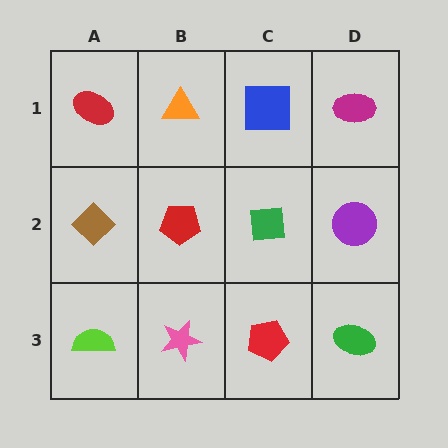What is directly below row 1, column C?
A green square.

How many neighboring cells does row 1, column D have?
2.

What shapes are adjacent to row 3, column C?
A green square (row 2, column C), a pink star (row 3, column B), a green ellipse (row 3, column D).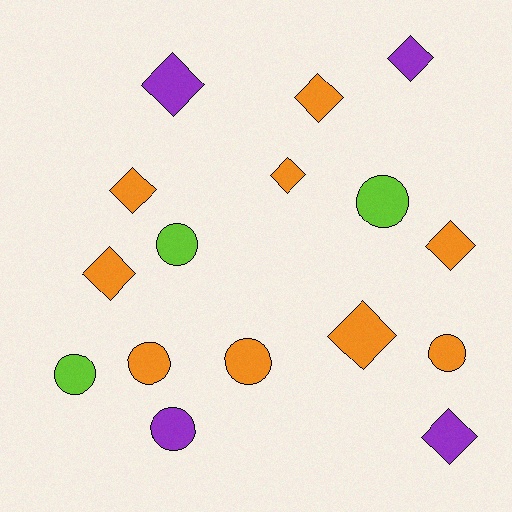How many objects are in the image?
There are 16 objects.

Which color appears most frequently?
Orange, with 9 objects.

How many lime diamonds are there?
There are no lime diamonds.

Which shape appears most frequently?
Diamond, with 9 objects.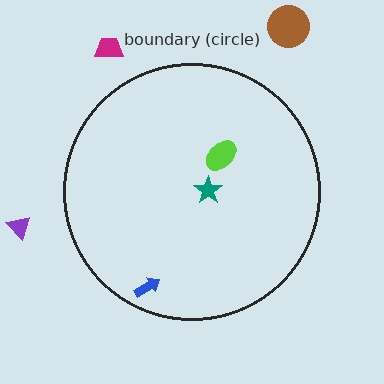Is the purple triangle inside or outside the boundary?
Outside.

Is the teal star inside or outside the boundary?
Inside.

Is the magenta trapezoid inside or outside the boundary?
Outside.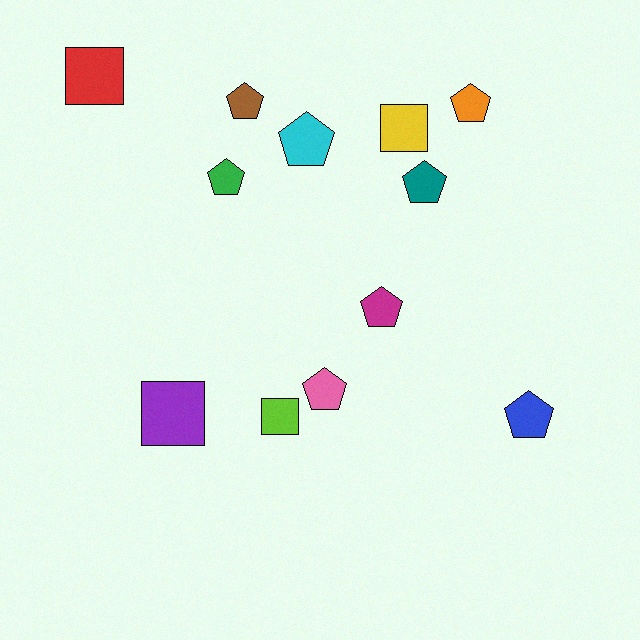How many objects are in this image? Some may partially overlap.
There are 12 objects.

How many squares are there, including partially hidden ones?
There are 4 squares.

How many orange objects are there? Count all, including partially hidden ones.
There is 1 orange object.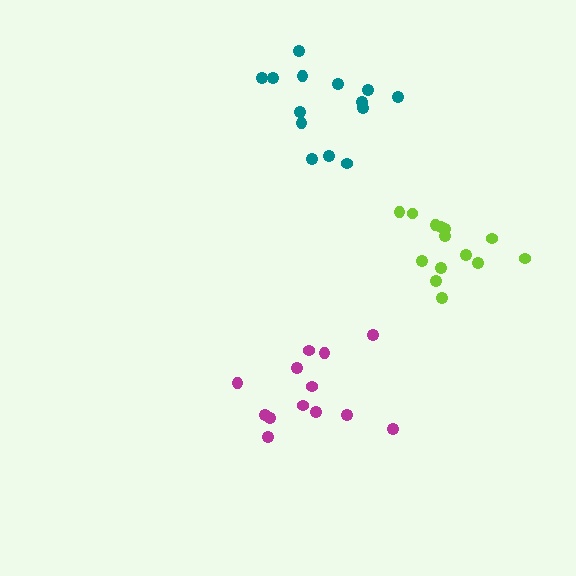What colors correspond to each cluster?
The clusters are colored: magenta, lime, teal.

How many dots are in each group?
Group 1: 13 dots, Group 2: 14 dots, Group 3: 14 dots (41 total).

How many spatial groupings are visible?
There are 3 spatial groupings.